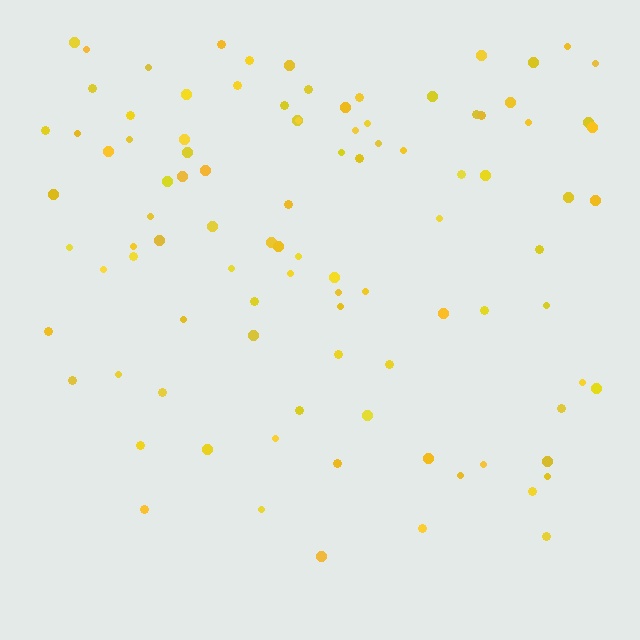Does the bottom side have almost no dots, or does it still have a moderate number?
Still a moderate number, just noticeably fewer than the top.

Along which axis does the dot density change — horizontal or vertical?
Vertical.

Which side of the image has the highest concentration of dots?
The top.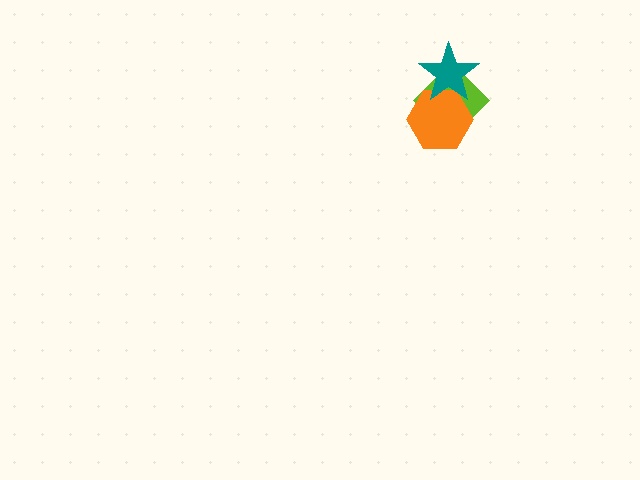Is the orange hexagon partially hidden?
Yes, it is partially covered by another shape.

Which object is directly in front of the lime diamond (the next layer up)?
The orange hexagon is directly in front of the lime diamond.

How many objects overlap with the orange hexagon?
2 objects overlap with the orange hexagon.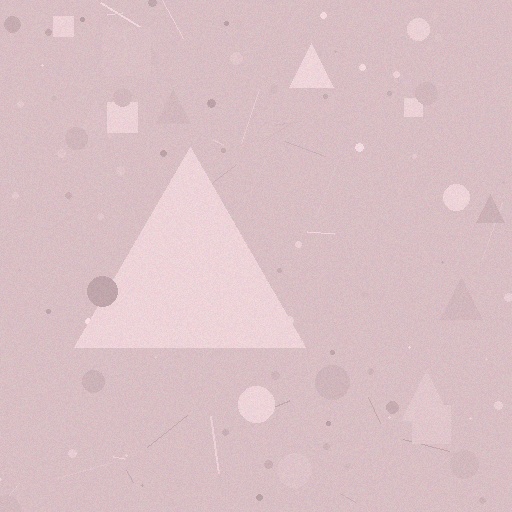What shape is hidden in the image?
A triangle is hidden in the image.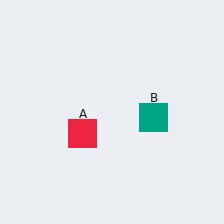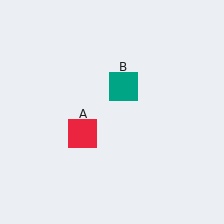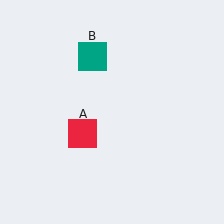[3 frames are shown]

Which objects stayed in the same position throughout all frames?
Red square (object A) remained stationary.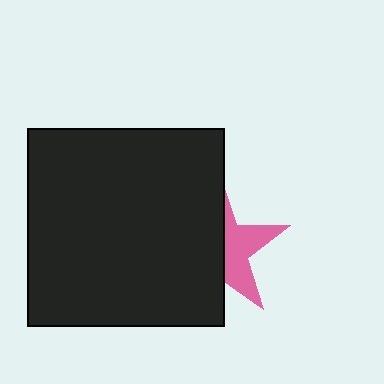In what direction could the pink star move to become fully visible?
The pink star could move right. That would shift it out from behind the black square entirely.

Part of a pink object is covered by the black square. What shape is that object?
It is a star.